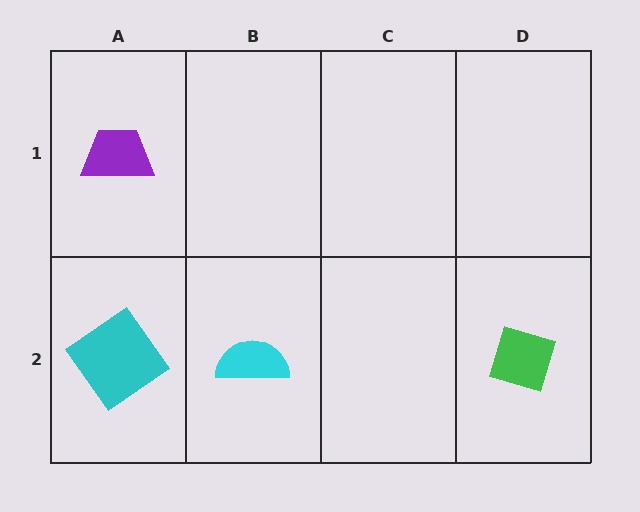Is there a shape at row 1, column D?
No, that cell is empty.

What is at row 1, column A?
A purple trapezoid.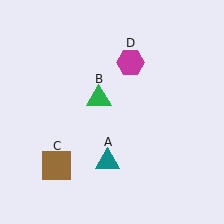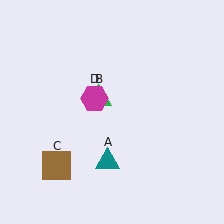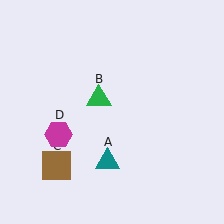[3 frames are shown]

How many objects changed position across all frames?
1 object changed position: magenta hexagon (object D).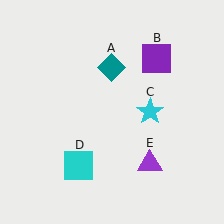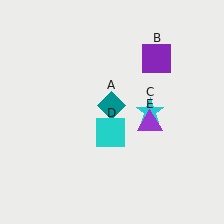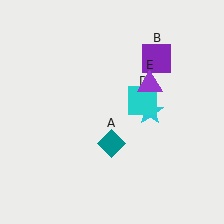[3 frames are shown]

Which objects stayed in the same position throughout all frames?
Purple square (object B) and cyan star (object C) remained stationary.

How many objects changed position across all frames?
3 objects changed position: teal diamond (object A), cyan square (object D), purple triangle (object E).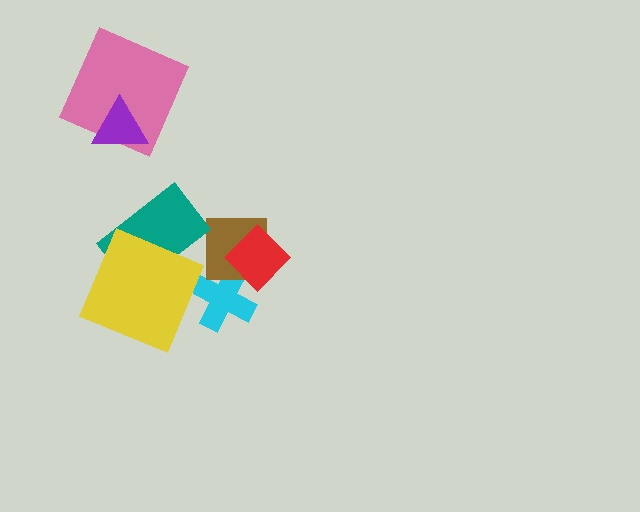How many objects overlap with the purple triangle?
1 object overlaps with the purple triangle.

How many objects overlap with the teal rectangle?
1 object overlaps with the teal rectangle.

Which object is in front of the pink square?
The purple triangle is in front of the pink square.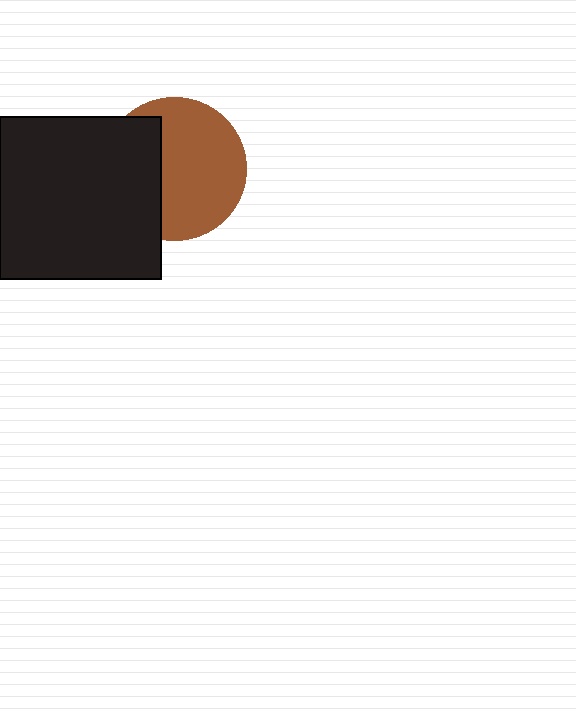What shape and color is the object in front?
The object in front is a black square.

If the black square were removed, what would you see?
You would see the complete brown circle.